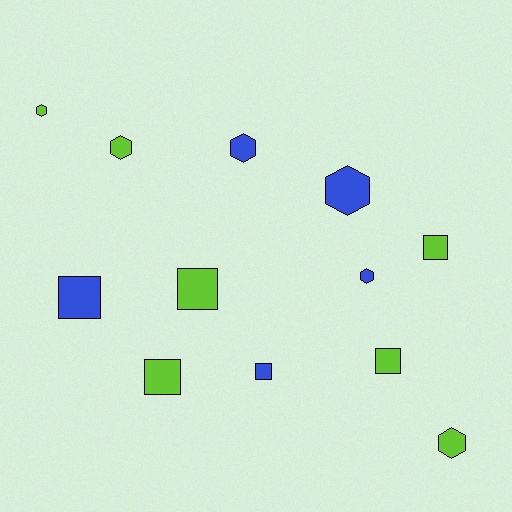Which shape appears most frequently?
Hexagon, with 6 objects.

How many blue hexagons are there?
There are 3 blue hexagons.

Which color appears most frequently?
Lime, with 7 objects.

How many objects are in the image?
There are 12 objects.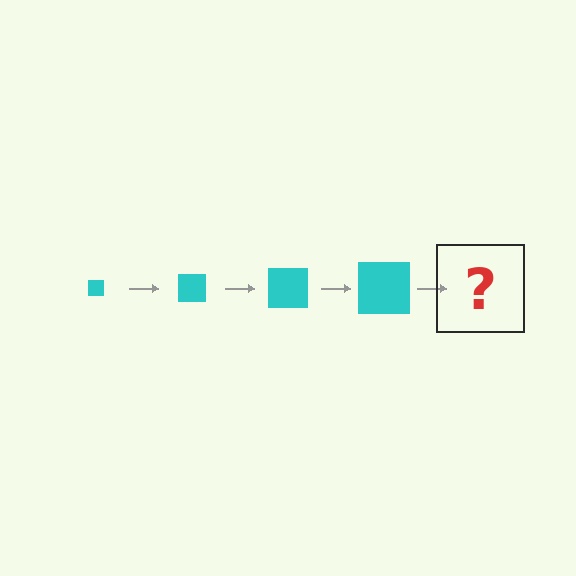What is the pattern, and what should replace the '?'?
The pattern is that the square gets progressively larger each step. The '?' should be a cyan square, larger than the previous one.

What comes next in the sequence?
The next element should be a cyan square, larger than the previous one.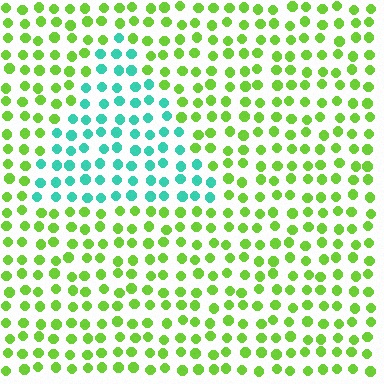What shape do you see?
I see a triangle.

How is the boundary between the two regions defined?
The boundary is defined purely by a slight shift in hue (about 68 degrees). Spacing, size, and orientation are identical on both sides.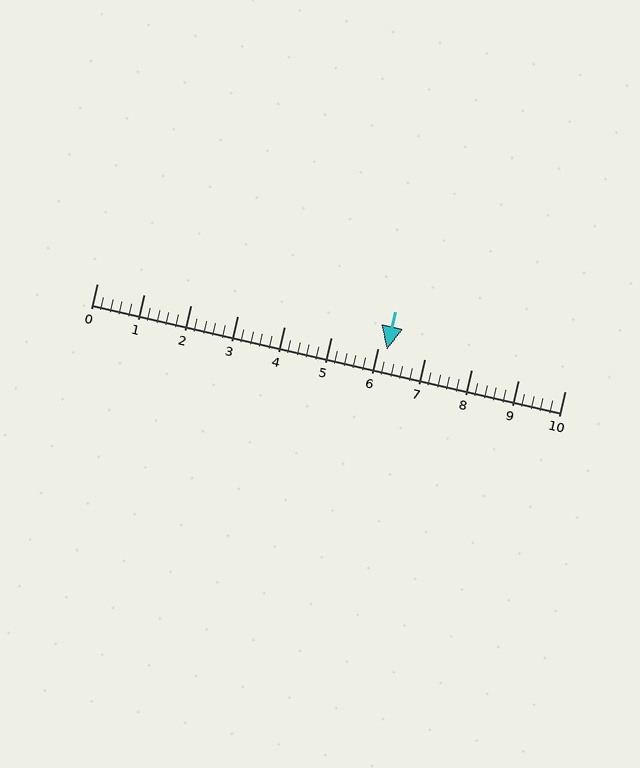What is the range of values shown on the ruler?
The ruler shows values from 0 to 10.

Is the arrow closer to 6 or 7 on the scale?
The arrow is closer to 6.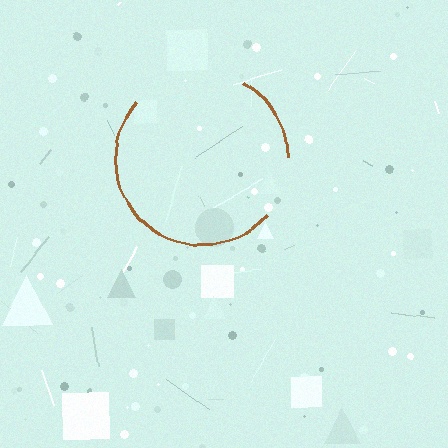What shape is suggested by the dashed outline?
The dashed outline suggests a circle.